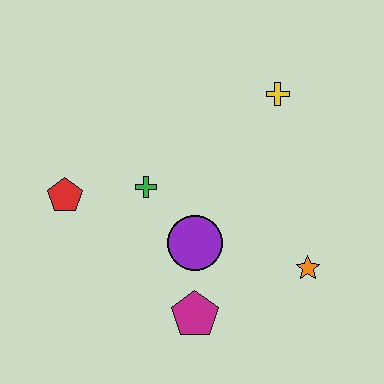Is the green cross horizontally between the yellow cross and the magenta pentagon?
No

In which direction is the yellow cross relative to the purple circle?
The yellow cross is above the purple circle.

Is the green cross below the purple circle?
No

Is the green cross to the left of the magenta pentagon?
Yes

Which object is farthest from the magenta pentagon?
The yellow cross is farthest from the magenta pentagon.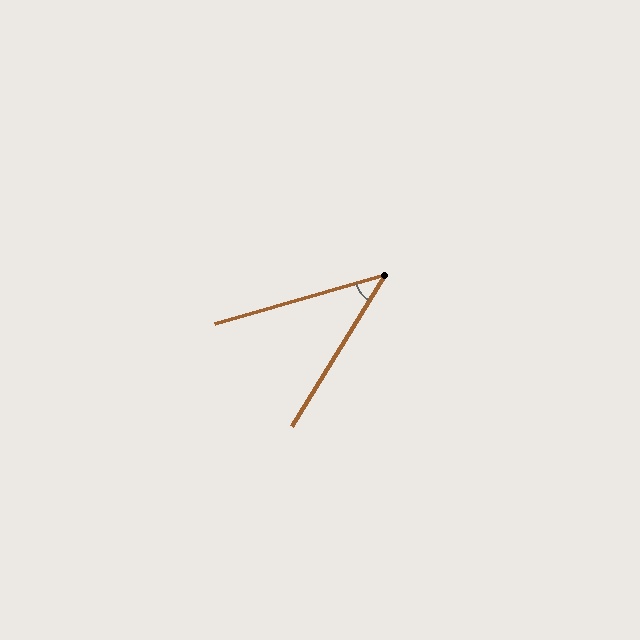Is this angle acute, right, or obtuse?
It is acute.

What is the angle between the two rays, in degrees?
Approximately 42 degrees.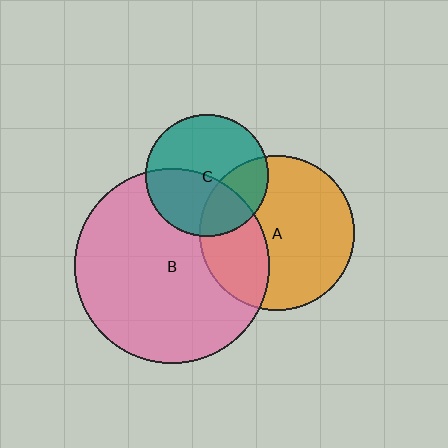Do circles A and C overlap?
Yes.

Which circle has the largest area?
Circle B (pink).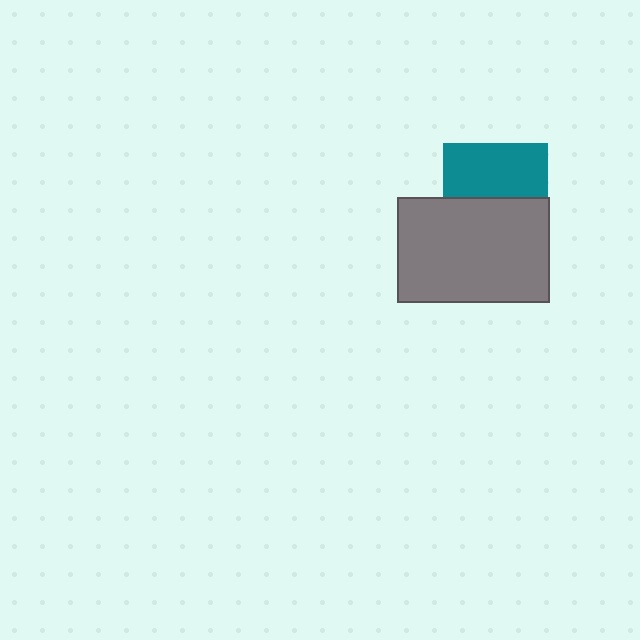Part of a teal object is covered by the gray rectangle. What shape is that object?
It is a square.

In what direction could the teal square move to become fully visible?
The teal square could move up. That would shift it out from behind the gray rectangle entirely.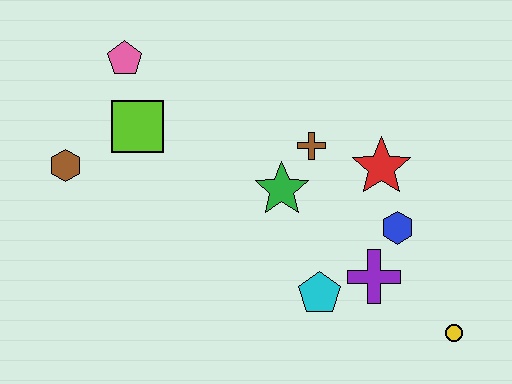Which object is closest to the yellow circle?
The purple cross is closest to the yellow circle.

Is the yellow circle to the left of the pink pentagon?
No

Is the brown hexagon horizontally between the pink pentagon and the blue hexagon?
No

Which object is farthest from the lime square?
The yellow circle is farthest from the lime square.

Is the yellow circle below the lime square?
Yes